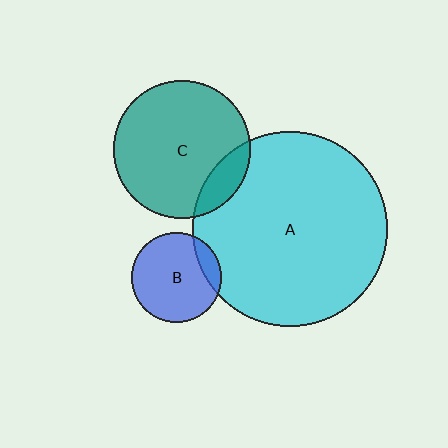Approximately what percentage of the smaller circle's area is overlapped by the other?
Approximately 15%.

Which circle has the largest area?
Circle A (cyan).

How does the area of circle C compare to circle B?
Approximately 2.3 times.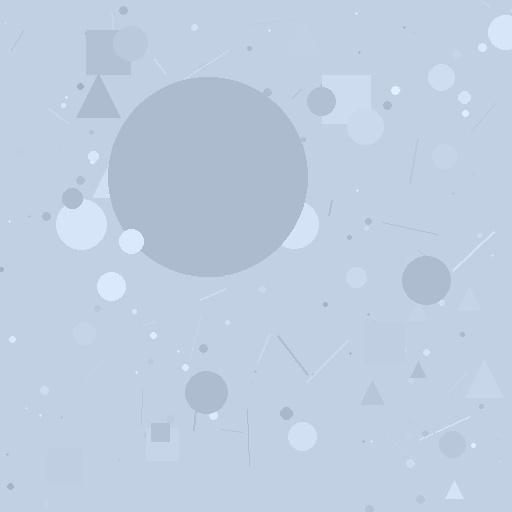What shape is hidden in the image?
A circle is hidden in the image.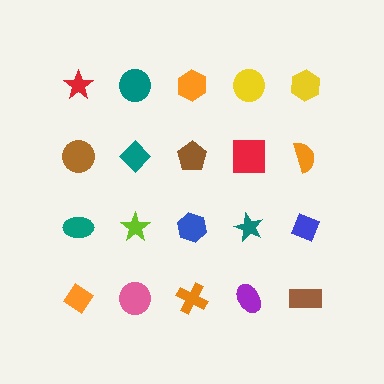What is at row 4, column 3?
An orange cross.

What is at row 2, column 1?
A brown circle.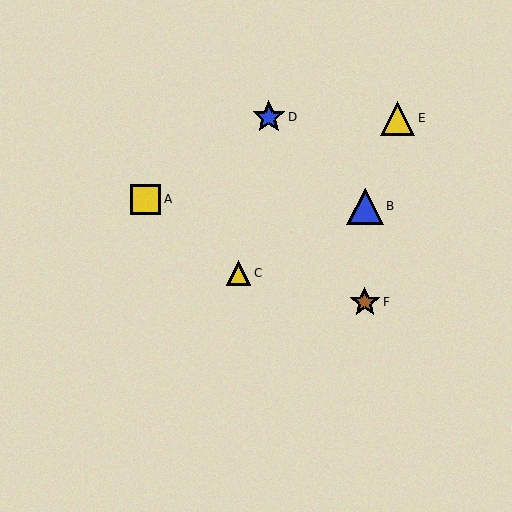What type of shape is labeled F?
Shape F is a brown star.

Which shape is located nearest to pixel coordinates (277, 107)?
The blue star (labeled D) at (269, 117) is nearest to that location.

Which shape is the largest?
The blue triangle (labeled B) is the largest.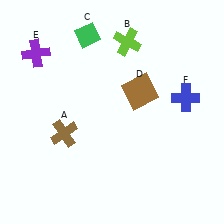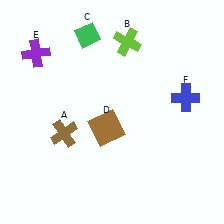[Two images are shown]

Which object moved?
The brown square (D) moved down.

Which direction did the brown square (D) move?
The brown square (D) moved down.